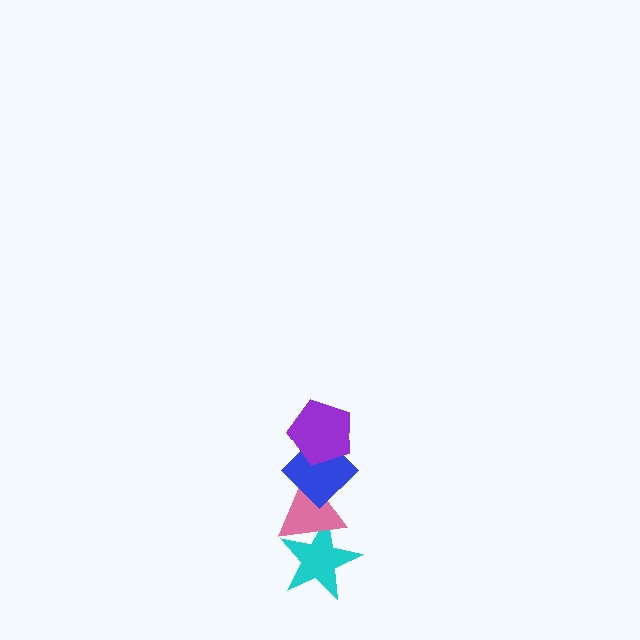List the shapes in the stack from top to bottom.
From top to bottom: the purple pentagon, the blue diamond, the pink triangle, the cyan star.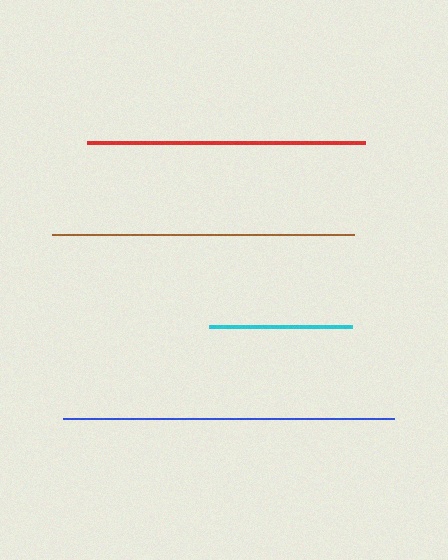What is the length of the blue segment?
The blue segment is approximately 331 pixels long.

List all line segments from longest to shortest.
From longest to shortest: blue, brown, red, cyan.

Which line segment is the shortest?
The cyan line is the shortest at approximately 143 pixels.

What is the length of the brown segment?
The brown segment is approximately 303 pixels long.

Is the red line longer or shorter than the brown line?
The brown line is longer than the red line.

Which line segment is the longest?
The blue line is the longest at approximately 331 pixels.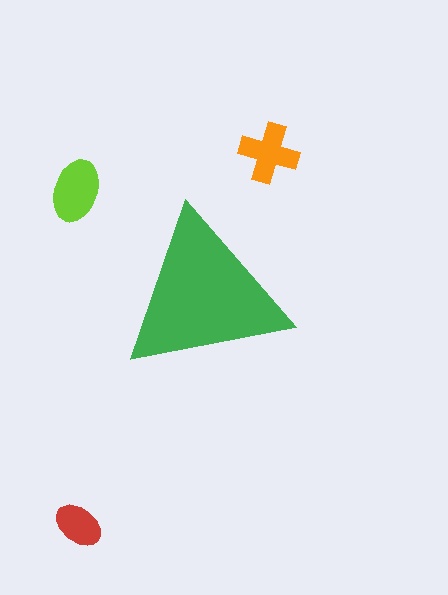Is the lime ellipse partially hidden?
No, the lime ellipse is fully visible.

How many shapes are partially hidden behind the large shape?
0 shapes are partially hidden.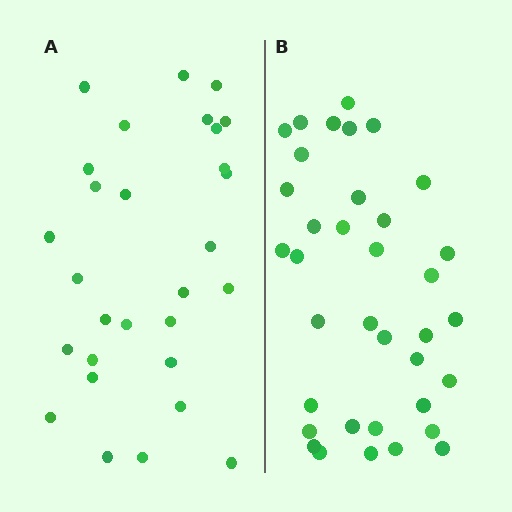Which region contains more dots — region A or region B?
Region B (the right region) has more dots.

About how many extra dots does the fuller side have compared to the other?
Region B has roughly 8 or so more dots than region A.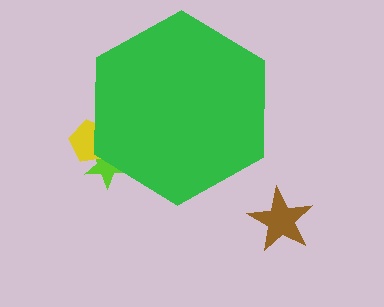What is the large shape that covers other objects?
A green hexagon.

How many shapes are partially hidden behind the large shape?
2 shapes are partially hidden.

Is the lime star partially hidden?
Yes, the lime star is partially hidden behind the green hexagon.